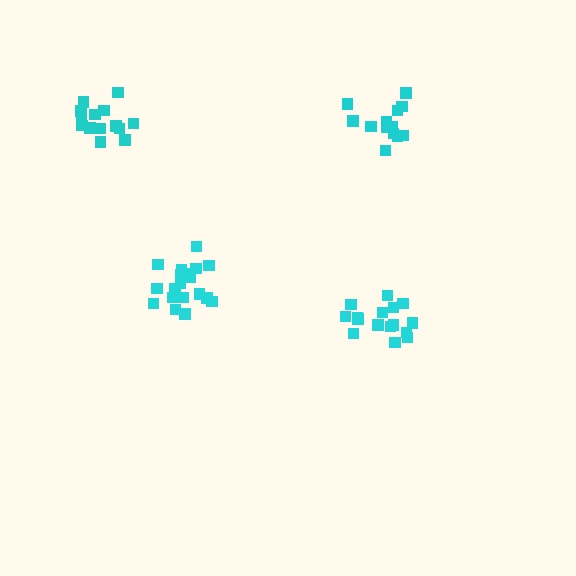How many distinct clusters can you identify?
There are 4 distinct clusters.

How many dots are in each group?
Group 1: 13 dots, Group 2: 16 dots, Group 3: 14 dots, Group 4: 19 dots (62 total).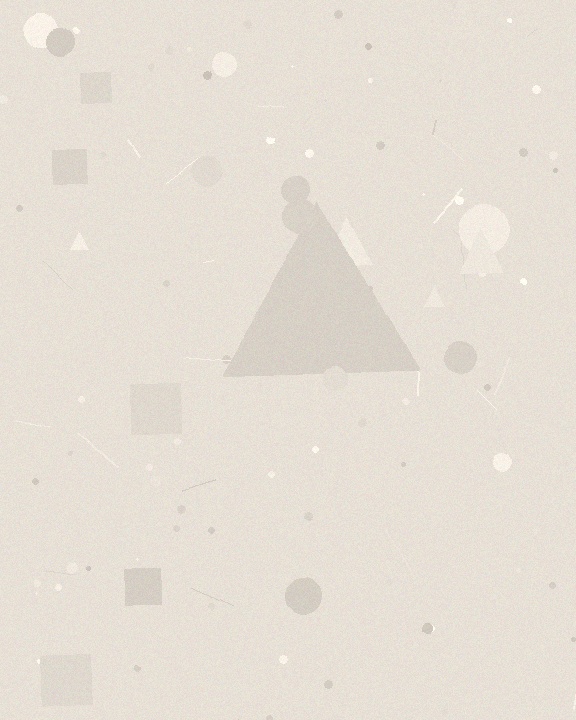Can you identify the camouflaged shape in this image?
The camouflaged shape is a triangle.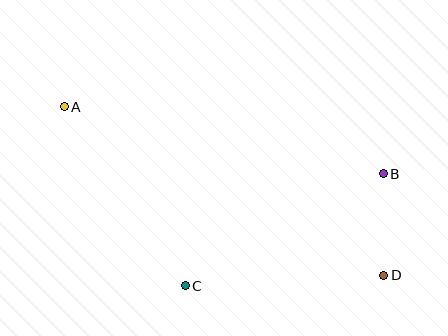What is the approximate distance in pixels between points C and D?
The distance between C and D is approximately 199 pixels.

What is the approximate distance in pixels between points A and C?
The distance between A and C is approximately 216 pixels.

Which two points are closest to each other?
Points B and D are closest to each other.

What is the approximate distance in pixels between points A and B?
The distance between A and B is approximately 326 pixels.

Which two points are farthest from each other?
Points A and D are farthest from each other.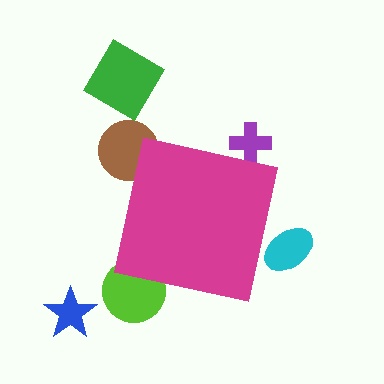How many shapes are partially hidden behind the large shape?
4 shapes are partially hidden.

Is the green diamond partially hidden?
No, the green diamond is fully visible.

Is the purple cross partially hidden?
Yes, the purple cross is partially hidden behind the magenta square.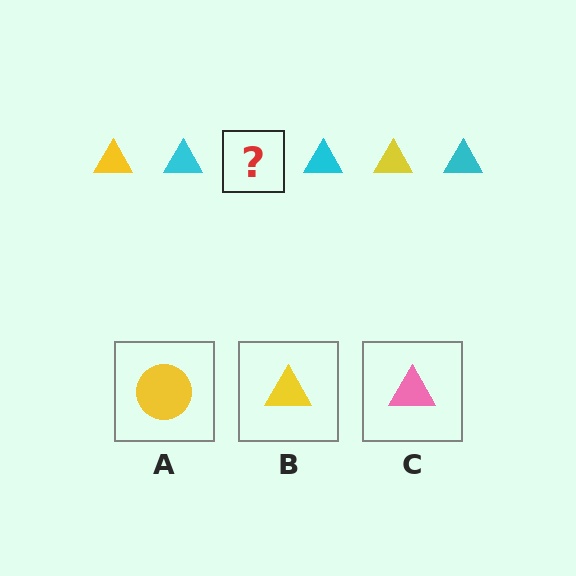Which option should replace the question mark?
Option B.